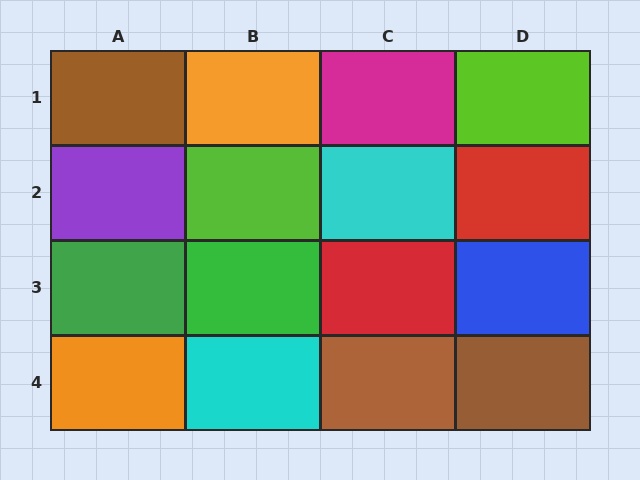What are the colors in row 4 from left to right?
Orange, cyan, brown, brown.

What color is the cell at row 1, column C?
Magenta.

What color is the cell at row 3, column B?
Green.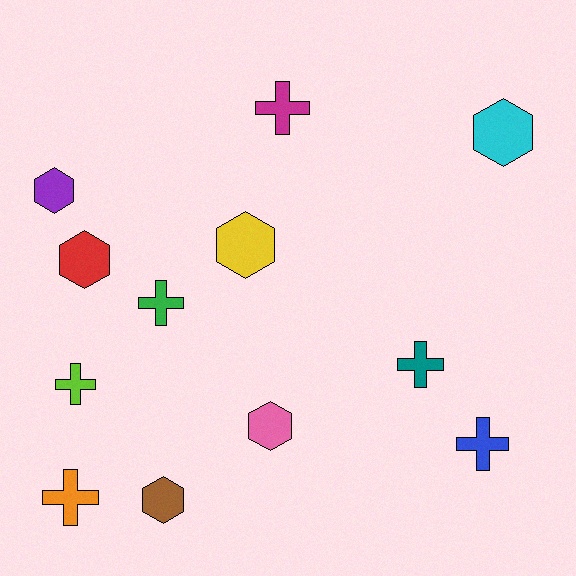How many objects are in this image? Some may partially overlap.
There are 12 objects.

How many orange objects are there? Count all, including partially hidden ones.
There is 1 orange object.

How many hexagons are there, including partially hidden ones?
There are 6 hexagons.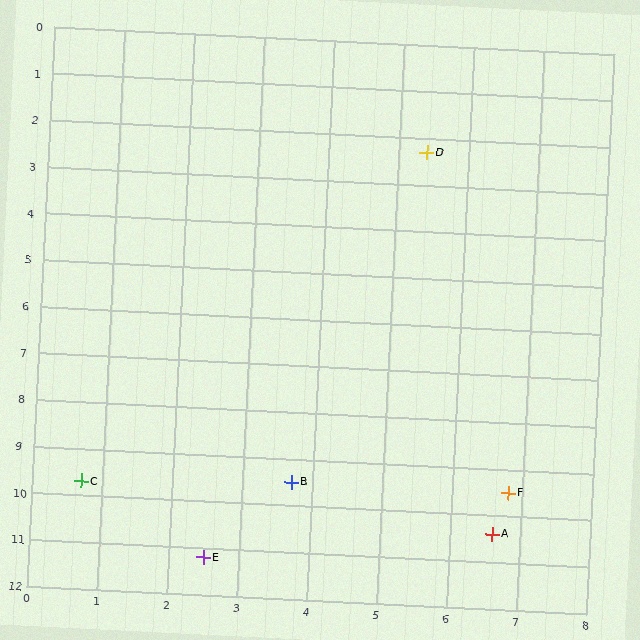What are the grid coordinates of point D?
Point D is at approximately (5.4, 2.3).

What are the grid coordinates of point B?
Point B is at approximately (3.7, 9.5).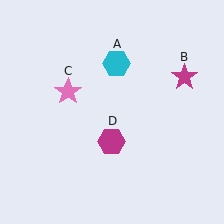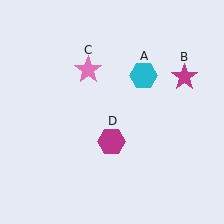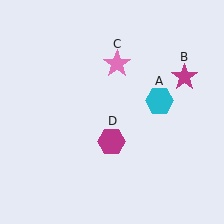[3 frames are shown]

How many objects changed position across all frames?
2 objects changed position: cyan hexagon (object A), pink star (object C).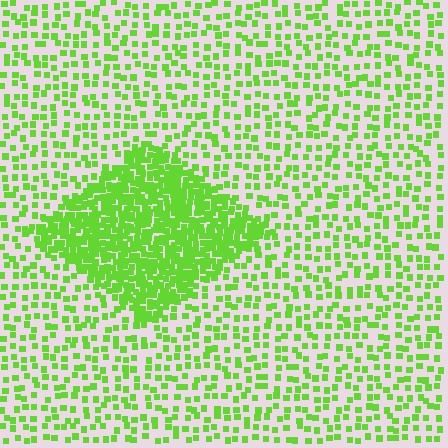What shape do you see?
I see a diamond.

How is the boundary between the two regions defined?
The boundary is defined by a change in element density (approximately 3.0x ratio). All elements are the same color, size, and shape.